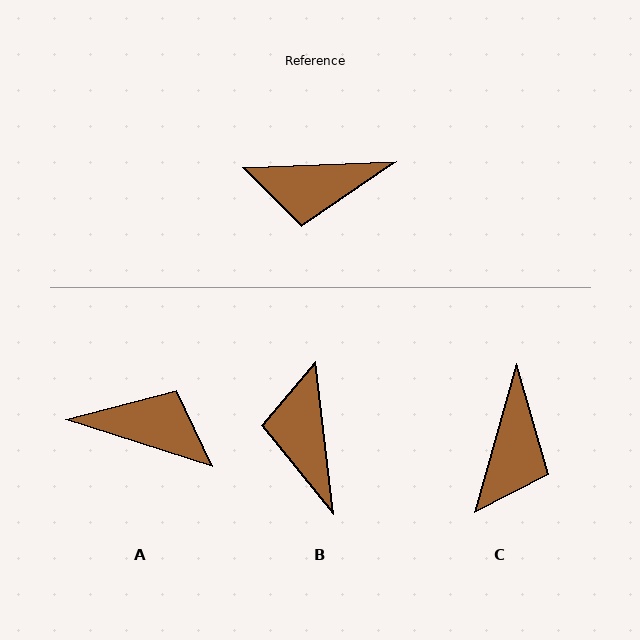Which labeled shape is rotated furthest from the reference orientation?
A, about 160 degrees away.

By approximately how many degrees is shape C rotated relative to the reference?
Approximately 71 degrees counter-clockwise.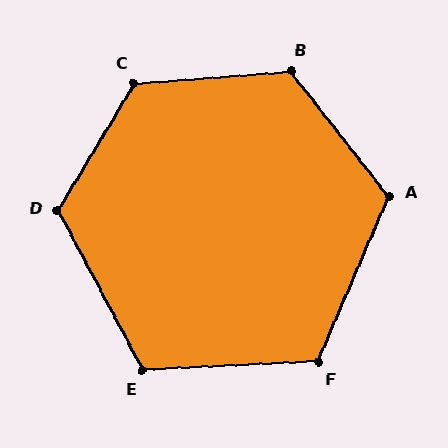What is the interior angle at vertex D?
Approximately 121 degrees (obtuse).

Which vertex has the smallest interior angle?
E, at approximately 115 degrees.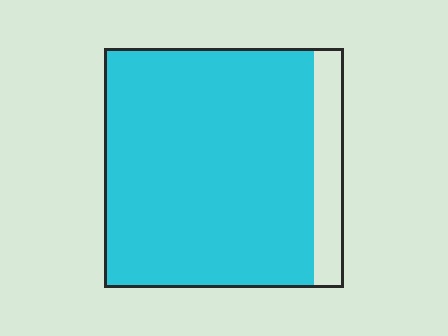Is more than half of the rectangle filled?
Yes.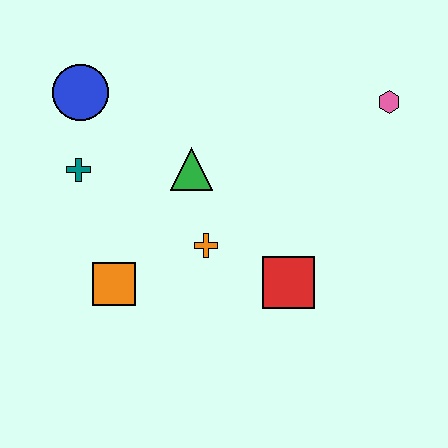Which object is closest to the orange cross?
The green triangle is closest to the orange cross.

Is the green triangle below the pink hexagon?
Yes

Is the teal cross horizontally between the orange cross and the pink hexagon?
No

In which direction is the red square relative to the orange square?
The red square is to the right of the orange square.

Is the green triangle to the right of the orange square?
Yes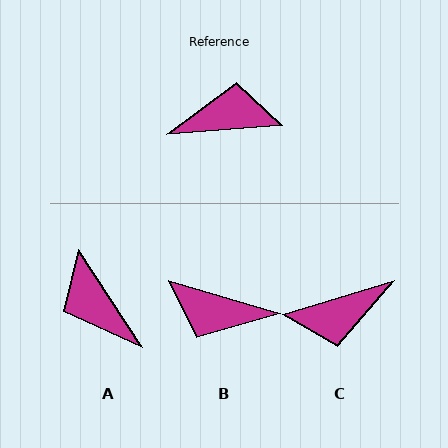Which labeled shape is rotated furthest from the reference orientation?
C, about 167 degrees away.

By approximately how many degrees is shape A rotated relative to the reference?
Approximately 119 degrees counter-clockwise.